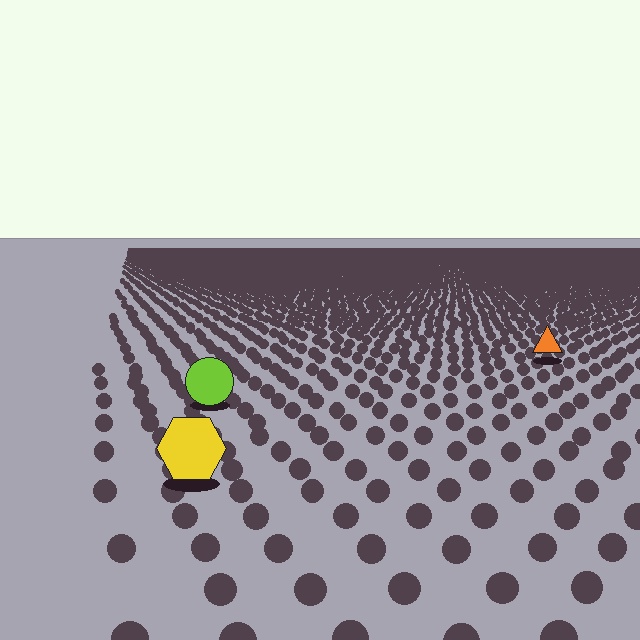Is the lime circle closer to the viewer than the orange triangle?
Yes. The lime circle is closer — you can tell from the texture gradient: the ground texture is coarser near it.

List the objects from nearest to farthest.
From nearest to farthest: the yellow hexagon, the lime circle, the orange triangle.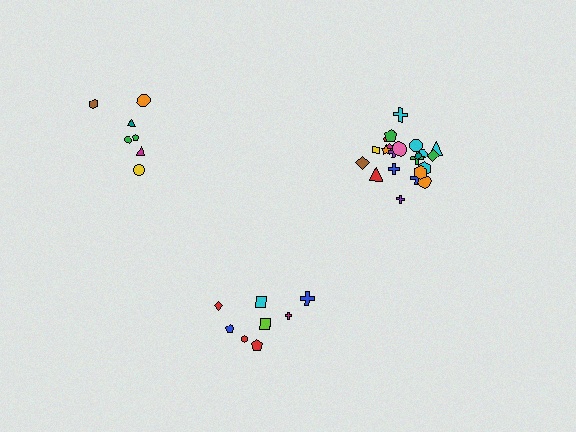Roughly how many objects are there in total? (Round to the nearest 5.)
Roughly 35 objects in total.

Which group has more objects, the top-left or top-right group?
The top-right group.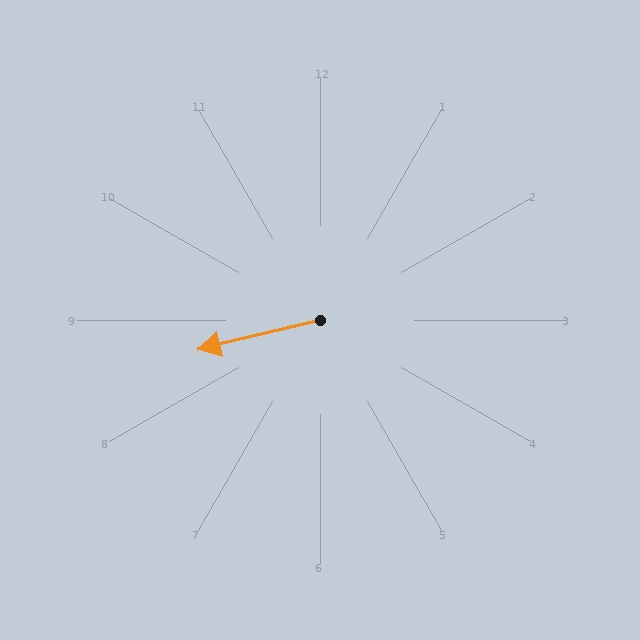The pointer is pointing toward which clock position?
Roughly 9 o'clock.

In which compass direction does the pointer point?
West.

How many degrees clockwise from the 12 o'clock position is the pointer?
Approximately 257 degrees.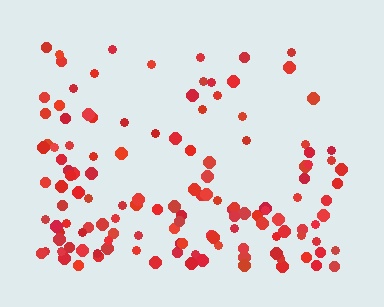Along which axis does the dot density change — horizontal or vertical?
Vertical.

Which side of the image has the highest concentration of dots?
The bottom.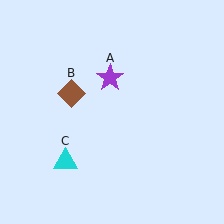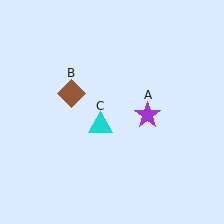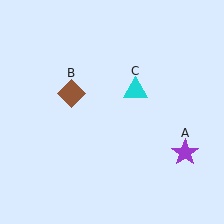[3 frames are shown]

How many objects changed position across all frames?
2 objects changed position: purple star (object A), cyan triangle (object C).